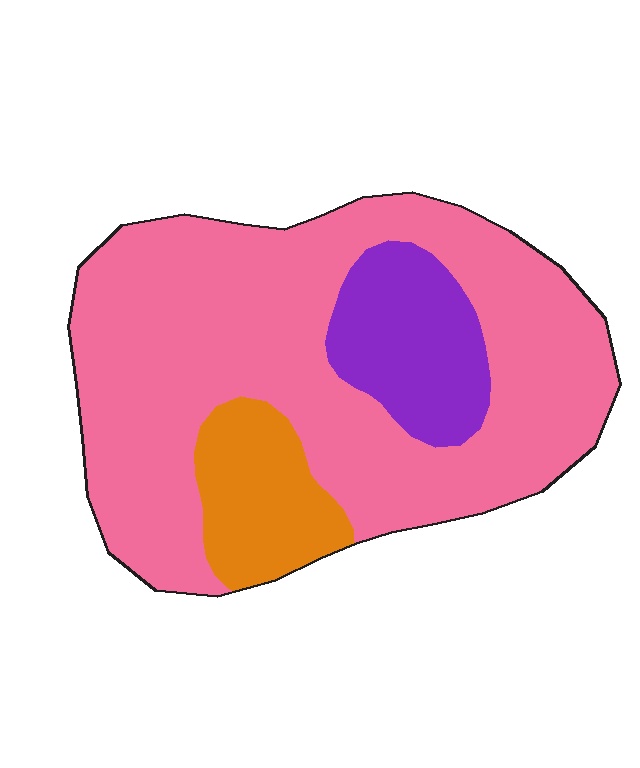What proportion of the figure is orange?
Orange takes up about one eighth (1/8) of the figure.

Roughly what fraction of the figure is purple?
Purple covers 14% of the figure.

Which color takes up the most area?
Pink, at roughly 75%.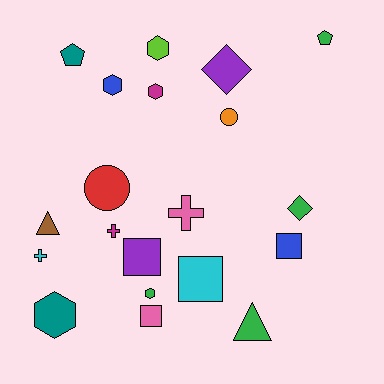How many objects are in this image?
There are 20 objects.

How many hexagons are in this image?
There are 5 hexagons.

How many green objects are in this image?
There are 4 green objects.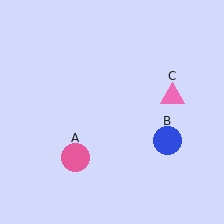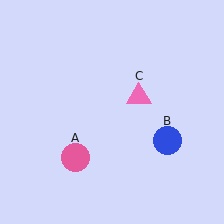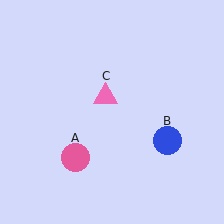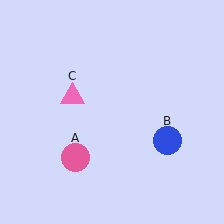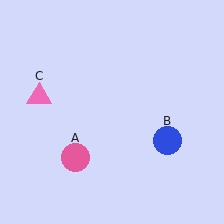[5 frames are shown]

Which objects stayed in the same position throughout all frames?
Pink circle (object A) and blue circle (object B) remained stationary.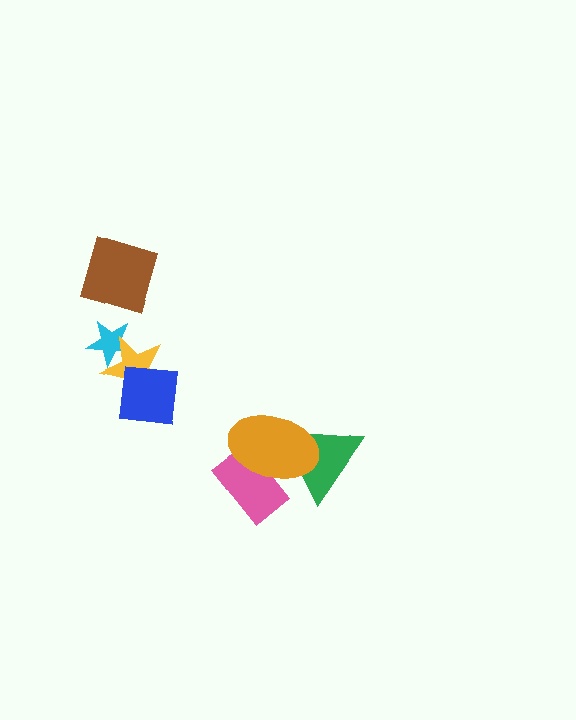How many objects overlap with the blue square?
1 object overlaps with the blue square.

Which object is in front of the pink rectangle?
The orange ellipse is in front of the pink rectangle.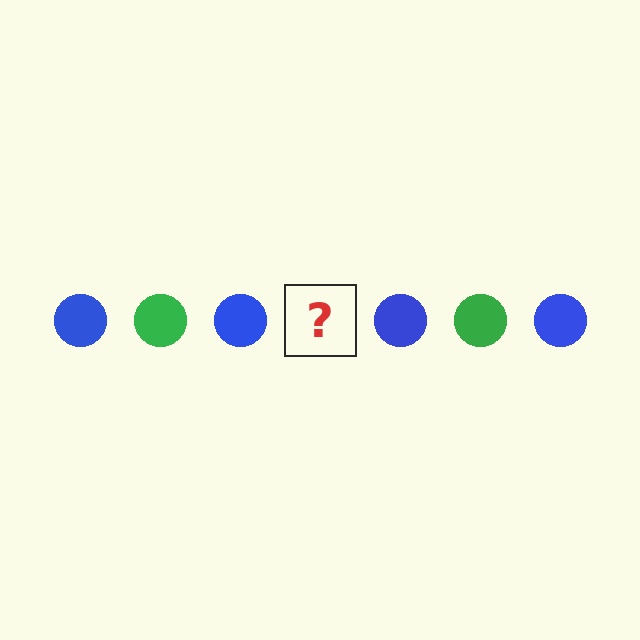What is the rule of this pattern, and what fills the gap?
The rule is that the pattern cycles through blue, green circles. The gap should be filled with a green circle.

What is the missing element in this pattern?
The missing element is a green circle.